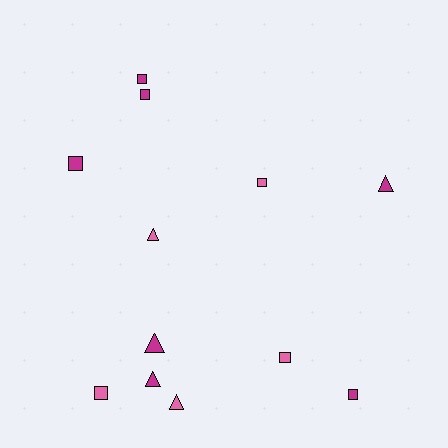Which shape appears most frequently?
Square, with 7 objects.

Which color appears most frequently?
Magenta, with 7 objects.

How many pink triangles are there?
There are 2 pink triangles.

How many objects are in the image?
There are 12 objects.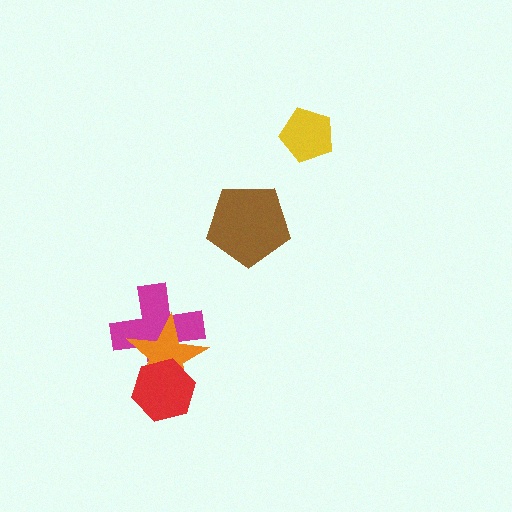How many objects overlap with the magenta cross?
2 objects overlap with the magenta cross.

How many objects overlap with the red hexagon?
2 objects overlap with the red hexagon.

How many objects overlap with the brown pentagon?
0 objects overlap with the brown pentagon.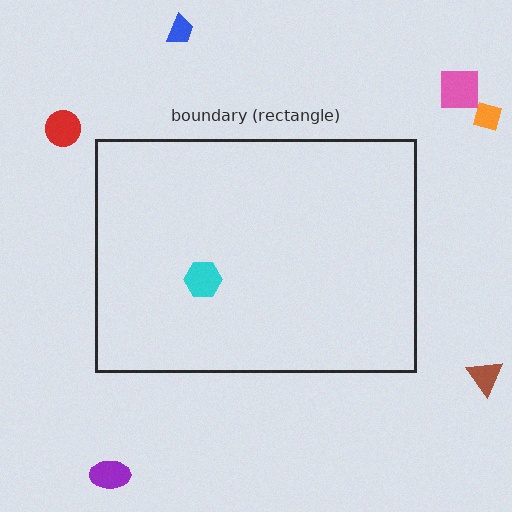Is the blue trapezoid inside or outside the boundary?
Outside.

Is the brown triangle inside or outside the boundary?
Outside.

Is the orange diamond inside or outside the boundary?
Outside.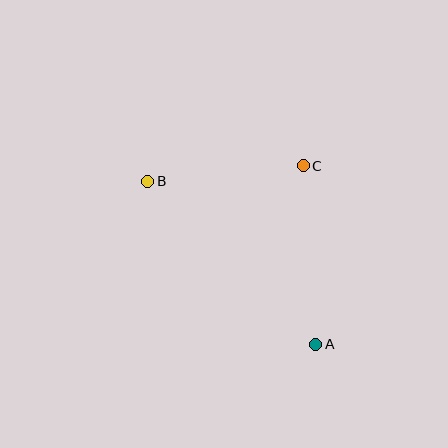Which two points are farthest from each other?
Points A and B are farthest from each other.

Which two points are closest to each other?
Points B and C are closest to each other.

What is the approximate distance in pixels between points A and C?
The distance between A and C is approximately 179 pixels.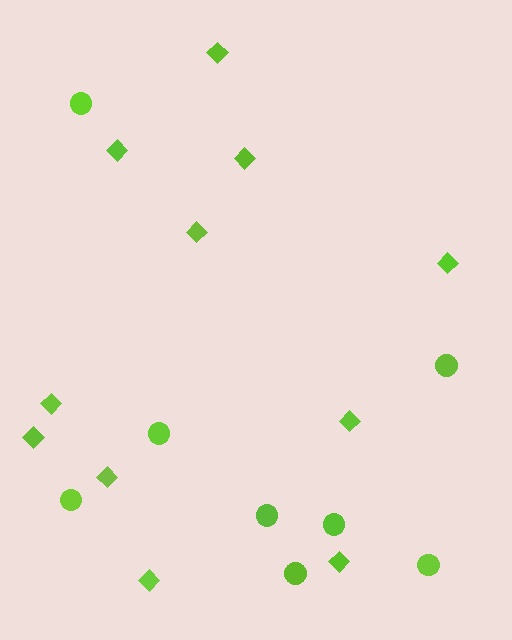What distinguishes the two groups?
There are 2 groups: one group of diamonds (11) and one group of circles (8).